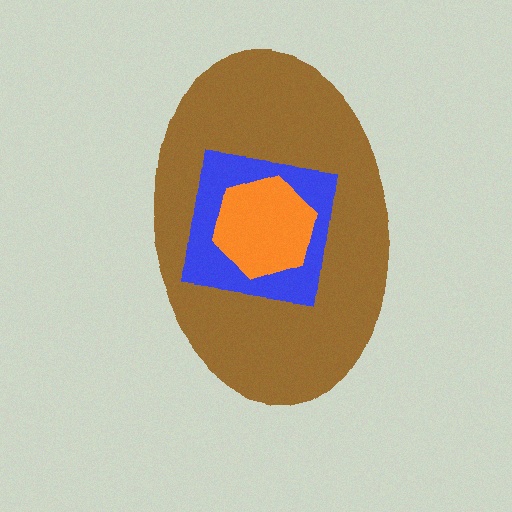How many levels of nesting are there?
3.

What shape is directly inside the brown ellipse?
The blue square.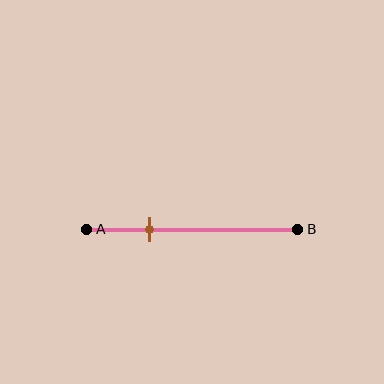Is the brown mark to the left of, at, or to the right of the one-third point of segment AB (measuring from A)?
The brown mark is to the left of the one-third point of segment AB.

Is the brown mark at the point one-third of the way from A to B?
No, the mark is at about 30% from A, not at the 33% one-third point.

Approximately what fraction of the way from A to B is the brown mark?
The brown mark is approximately 30% of the way from A to B.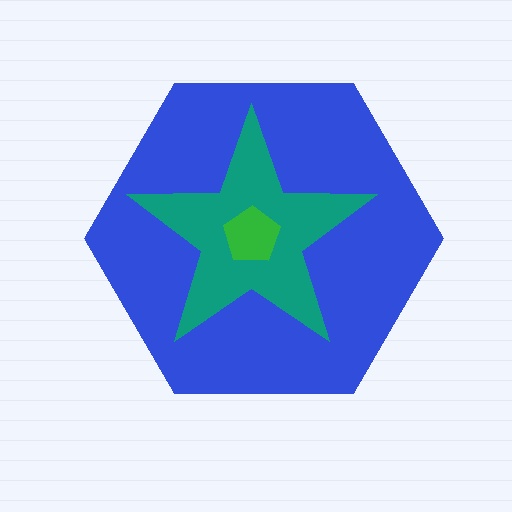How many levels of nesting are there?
3.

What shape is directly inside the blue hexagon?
The teal star.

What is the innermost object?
The green pentagon.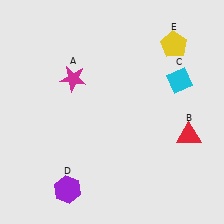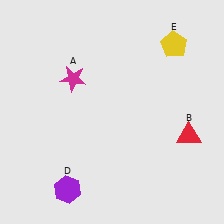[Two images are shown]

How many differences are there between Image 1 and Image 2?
There is 1 difference between the two images.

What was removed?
The cyan diamond (C) was removed in Image 2.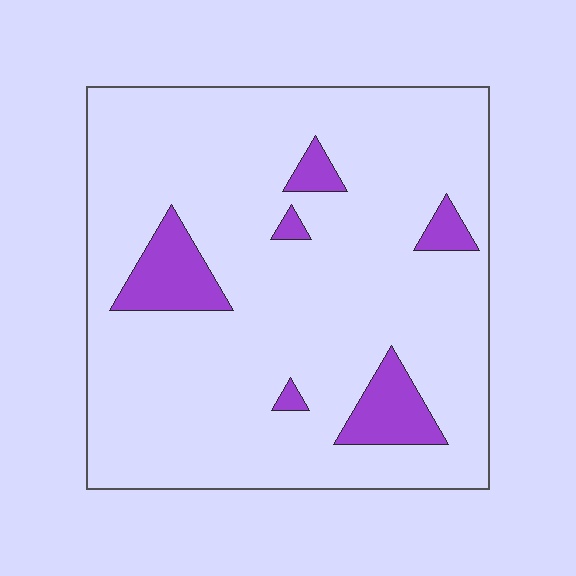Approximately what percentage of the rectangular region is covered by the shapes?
Approximately 10%.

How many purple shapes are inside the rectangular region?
6.